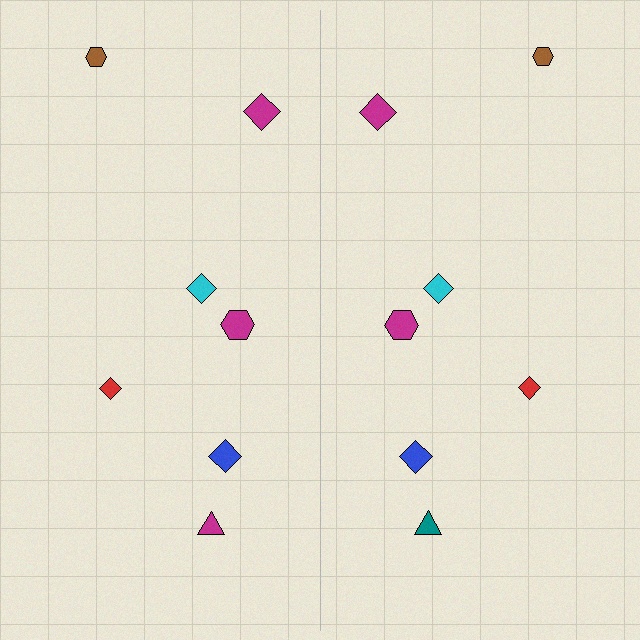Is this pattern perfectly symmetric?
No, the pattern is not perfectly symmetric. The teal triangle on the right side breaks the symmetry — its mirror counterpart is magenta.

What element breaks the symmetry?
The teal triangle on the right side breaks the symmetry — its mirror counterpart is magenta.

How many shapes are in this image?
There are 14 shapes in this image.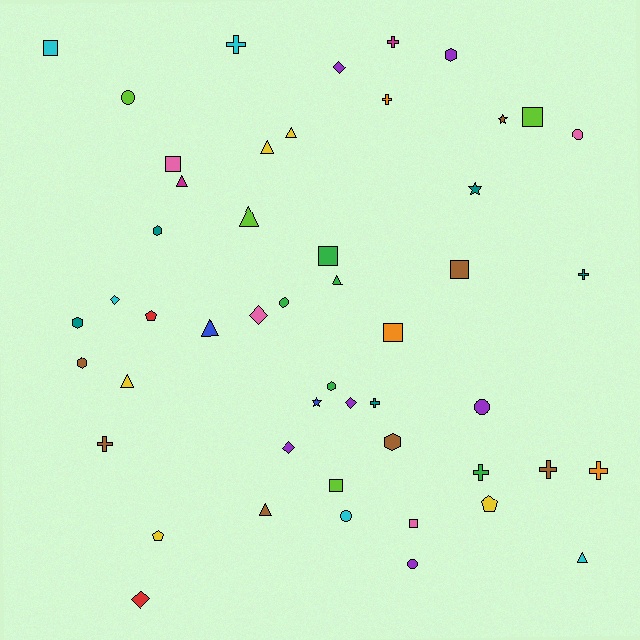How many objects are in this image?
There are 50 objects.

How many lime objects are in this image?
There are 4 lime objects.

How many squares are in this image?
There are 8 squares.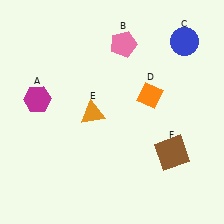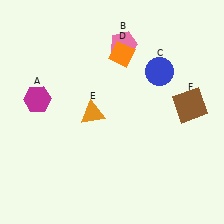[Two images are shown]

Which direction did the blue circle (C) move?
The blue circle (C) moved down.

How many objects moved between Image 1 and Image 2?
3 objects moved between the two images.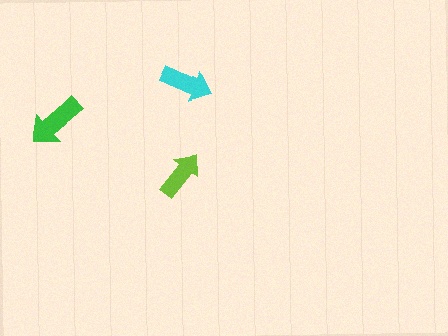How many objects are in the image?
There are 3 objects in the image.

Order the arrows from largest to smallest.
the green one, the cyan one, the lime one.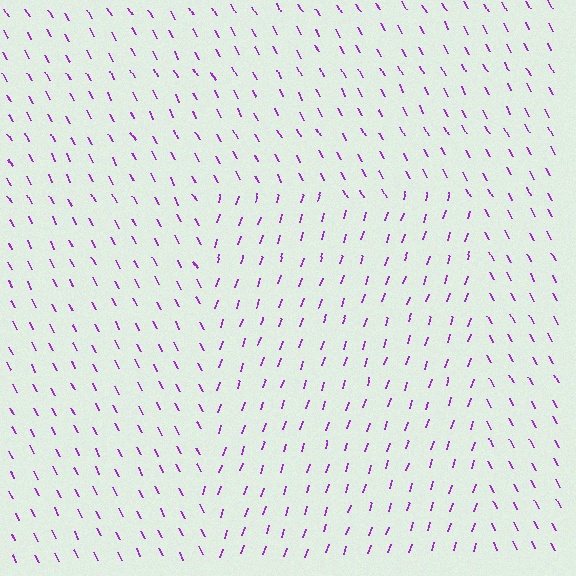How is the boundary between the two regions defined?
The boundary is defined purely by a change in line orientation (approximately 45 degrees difference). All lines are the same color and thickness.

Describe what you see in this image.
The image is filled with small purple line segments. A rectangle region in the image has lines oriented differently from the surrounding lines, creating a visible texture boundary.